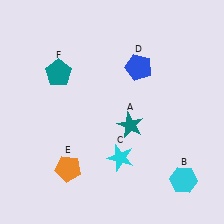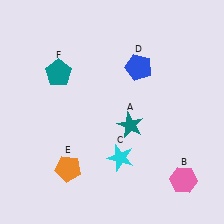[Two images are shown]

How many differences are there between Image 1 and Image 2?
There is 1 difference between the two images.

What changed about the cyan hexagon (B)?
In Image 1, B is cyan. In Image 2, it changed to pink.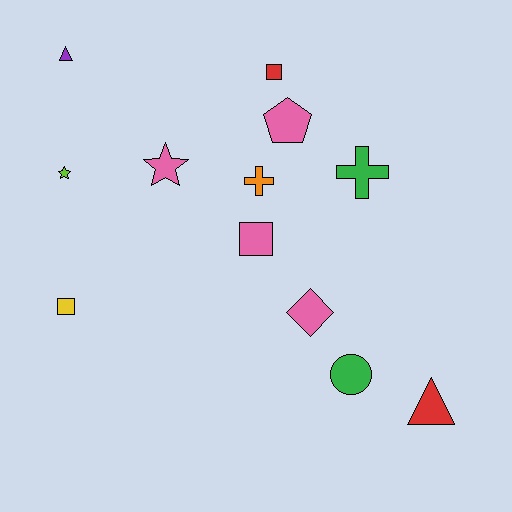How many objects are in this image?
There are 12 objects.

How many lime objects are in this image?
There is 1 lime object.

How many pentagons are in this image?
There is 1 pentagon.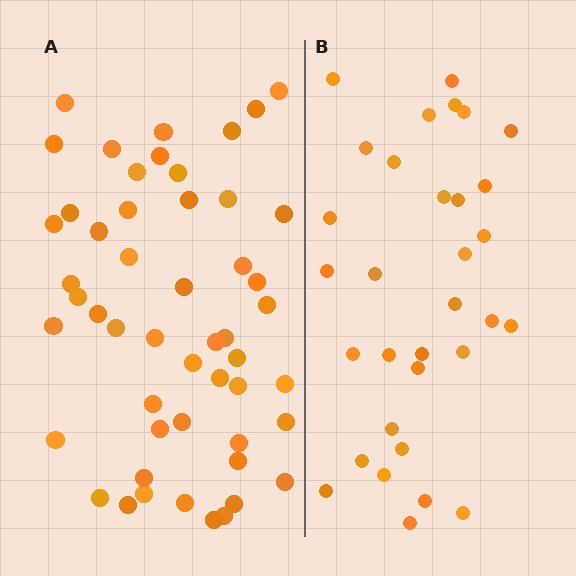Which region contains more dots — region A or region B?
Region A (the left region) has more dots.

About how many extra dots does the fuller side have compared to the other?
Region A has approximately 20 more dots than region B.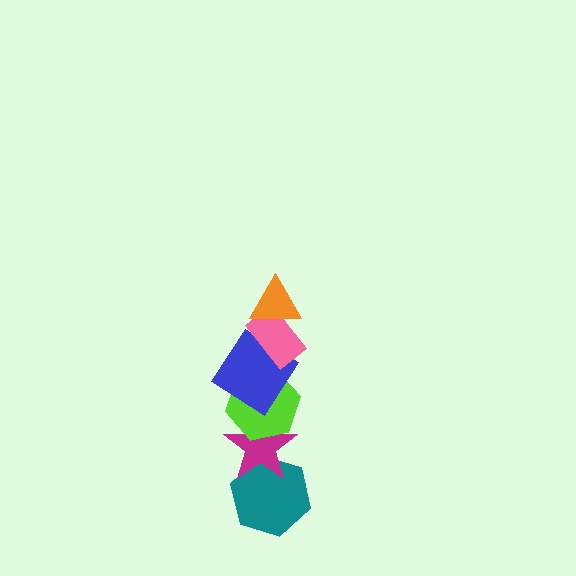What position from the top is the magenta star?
The magenta star is 5th from the top.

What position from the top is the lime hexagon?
The lime hexagon is 4th from the top.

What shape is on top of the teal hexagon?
The magenta star is on top of the teal hexagon.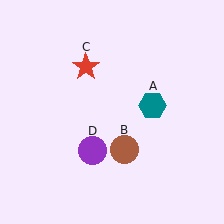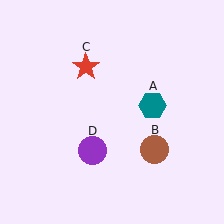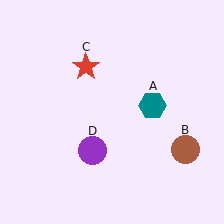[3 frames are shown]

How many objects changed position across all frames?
1 object changed position: brown circle (object B).